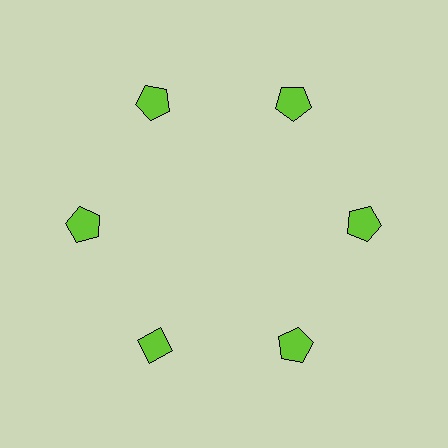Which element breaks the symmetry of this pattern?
The lime diamond at roughly the 7 o'clock position breaks the symmetry. All other shapes are lime pentagons.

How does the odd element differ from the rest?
It has a different shape: diamond instead of pentagon.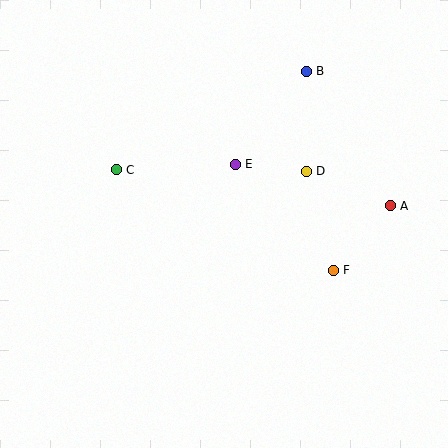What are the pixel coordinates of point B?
Point B is at (306, 71).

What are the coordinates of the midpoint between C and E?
The midpoint between C and E is at (176, 167).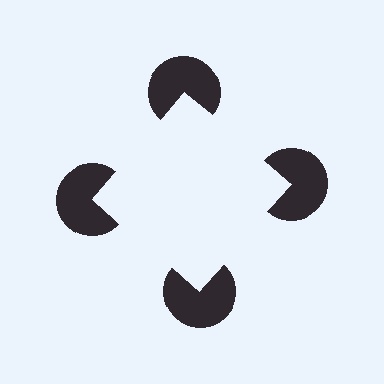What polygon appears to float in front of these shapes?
An illusory square — its edges are inferred from the aligned wedge cuts in the pac-man discs, not physically drawn.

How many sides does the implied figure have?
4 sides.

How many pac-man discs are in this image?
There are 4 — one at each vertex of the illusory square.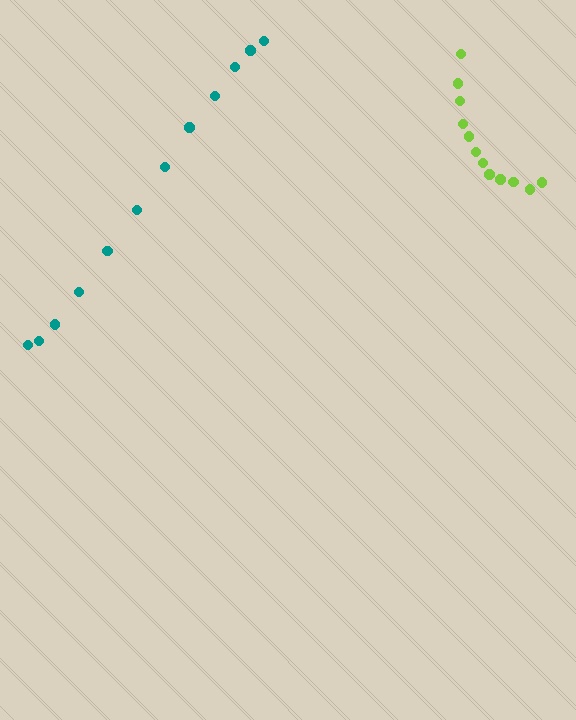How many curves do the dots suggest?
There are 2 distinct paths.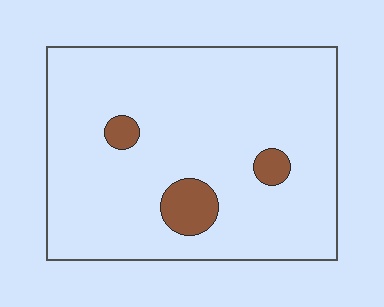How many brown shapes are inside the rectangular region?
3.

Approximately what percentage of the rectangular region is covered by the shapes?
Approximately 10%.